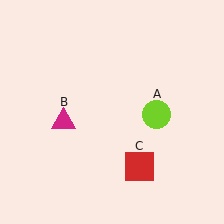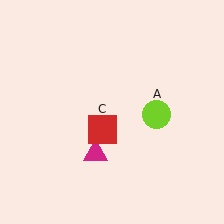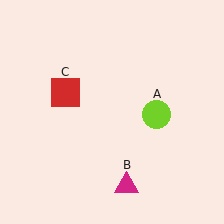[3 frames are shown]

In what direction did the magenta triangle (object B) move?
The magenta triangle (object B) moved down and to the right.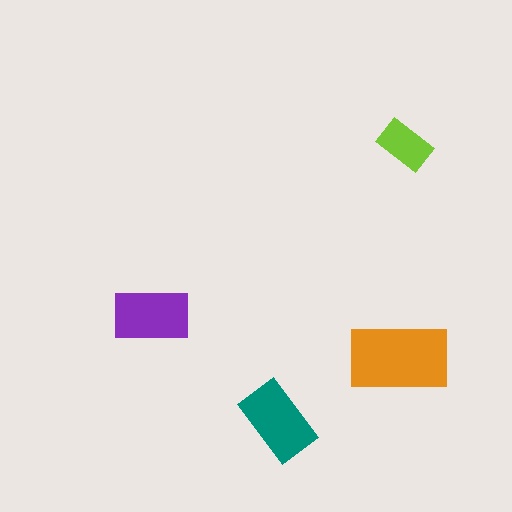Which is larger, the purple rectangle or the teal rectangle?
The teal one.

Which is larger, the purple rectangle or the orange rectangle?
The orange one.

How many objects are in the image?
There are 4 objects in the image.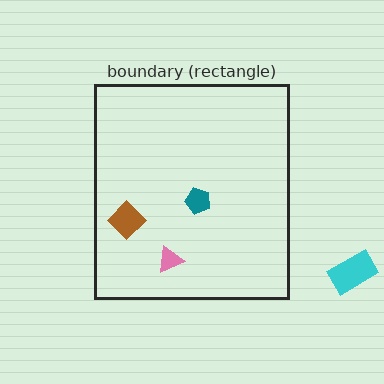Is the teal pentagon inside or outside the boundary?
Inside.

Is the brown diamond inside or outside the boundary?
Inside.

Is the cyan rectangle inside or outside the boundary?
Outside.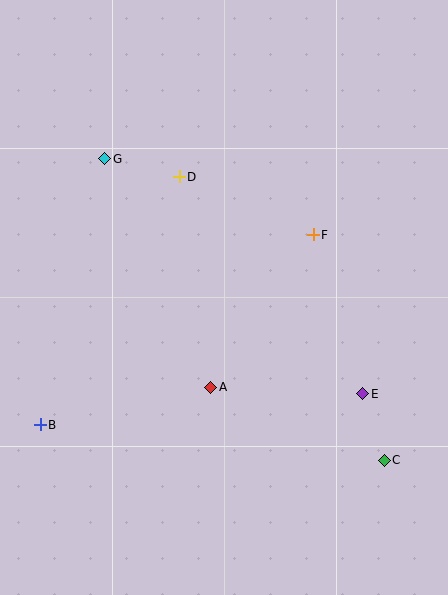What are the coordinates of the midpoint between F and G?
The midpoint between F and G is at (209, 197).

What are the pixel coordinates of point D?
Point D is at (179, 177).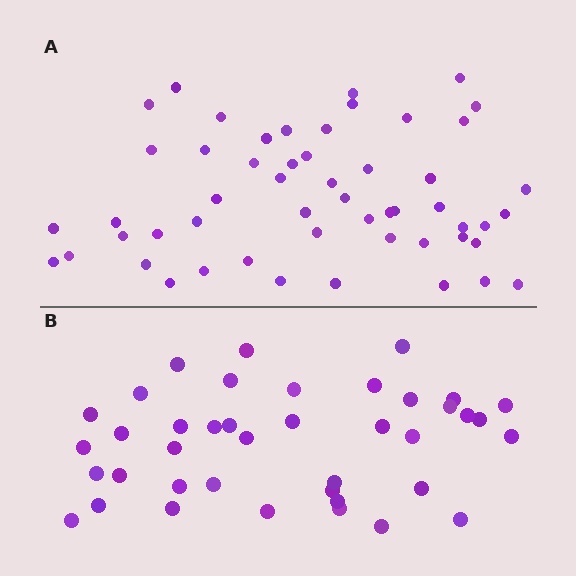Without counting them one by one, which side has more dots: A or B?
Region A (the top region) has more dots.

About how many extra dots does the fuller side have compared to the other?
Region A has approximately 15 more dots than region B.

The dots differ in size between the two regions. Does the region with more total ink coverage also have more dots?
No. Region B has more total ink coverage because its dots are larger, but region A actually contains more individual dots. Total area can be misleading — the number of items is what matters here.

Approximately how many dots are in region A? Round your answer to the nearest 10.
About 50 dots. (The exact count is 53, which rounds to 50.)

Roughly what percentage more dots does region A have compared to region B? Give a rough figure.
About 30% more.